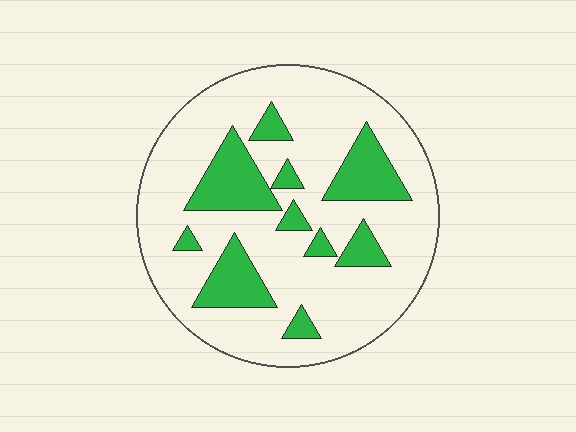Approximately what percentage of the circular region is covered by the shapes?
Approximately 25%.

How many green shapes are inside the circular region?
10.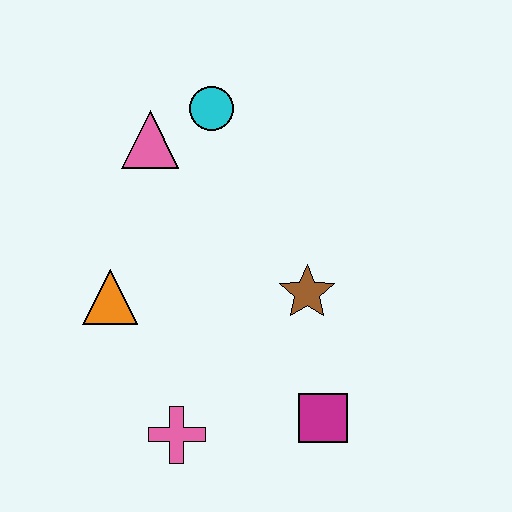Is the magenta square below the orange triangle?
Yes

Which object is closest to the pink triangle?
The cyan circle is closest to the pink triangle.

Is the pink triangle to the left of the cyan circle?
Yes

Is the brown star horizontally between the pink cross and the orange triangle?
No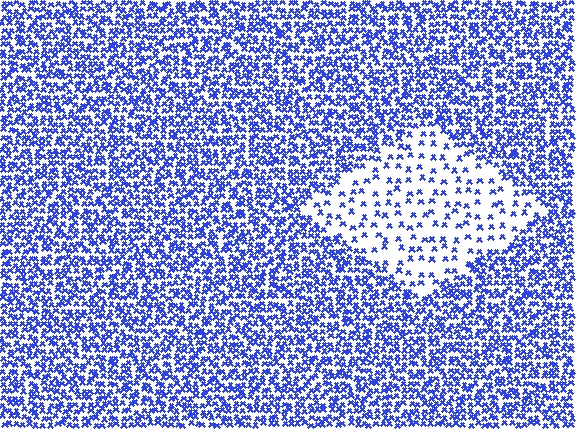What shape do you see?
I see a diamond.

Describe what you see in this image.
The image contains small blue elements arranged at two different densities. A diamond-shaped region is visible where the elements are less densely packed than the surrounding area.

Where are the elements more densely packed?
The elements are more densely packed outside the diamond boundary.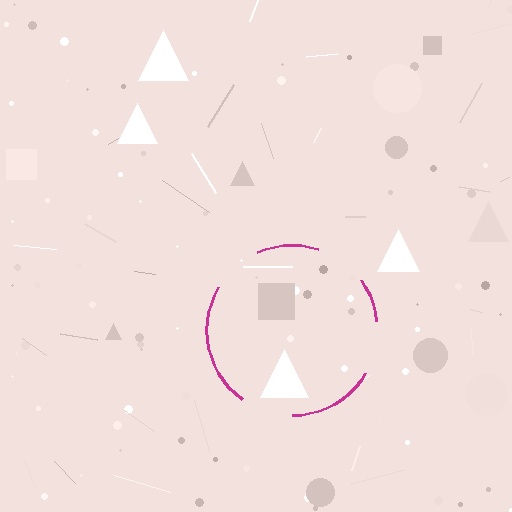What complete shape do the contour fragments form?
The contour fragments form a circle.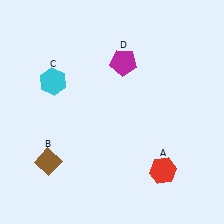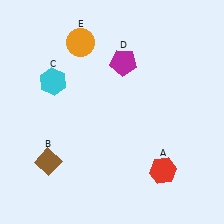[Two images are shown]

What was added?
An orange circle (E) was added in Image 2.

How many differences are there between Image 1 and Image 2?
There is 1 difference between the two images.